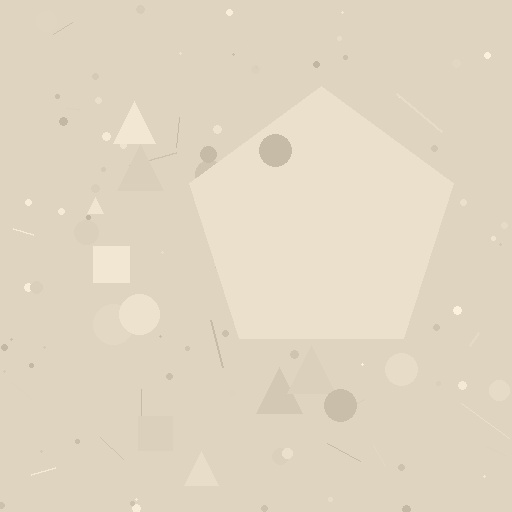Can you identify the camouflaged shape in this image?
The camouflaged shape is a pentagon.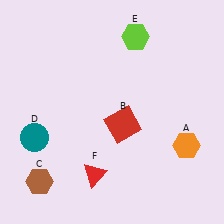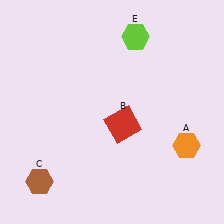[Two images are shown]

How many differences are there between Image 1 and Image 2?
There are 2 differences between the two images.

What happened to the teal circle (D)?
The teal circle (D) was removed in Image 2. It was in the bottom-left area of Image 1.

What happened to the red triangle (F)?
The red triangle (F) was removed in Image 2. It was in the bottom-left area of Image 1.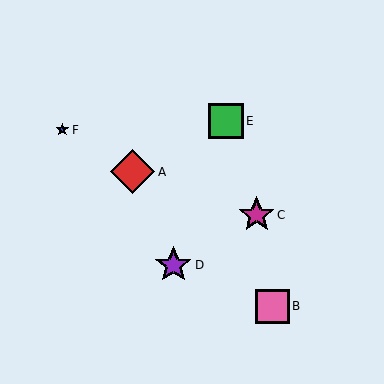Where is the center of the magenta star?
The center of the magenta star is at (257, 215).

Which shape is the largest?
The red diamond (labeled A) is the largest.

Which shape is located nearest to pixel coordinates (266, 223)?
The magenta star (labeled C) at (257, 215) is nearest to that location.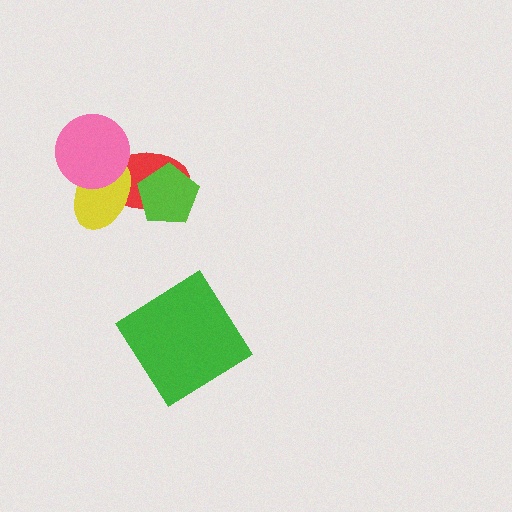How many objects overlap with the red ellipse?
3 objects overlap with the red ellipse.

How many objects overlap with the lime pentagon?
1 object overlaps with the lime pentagon.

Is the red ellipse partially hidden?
Yes, it is partially covered by another shape.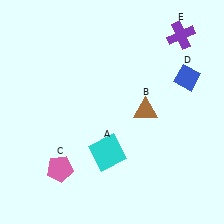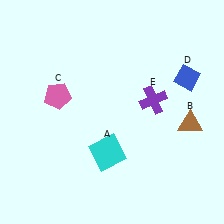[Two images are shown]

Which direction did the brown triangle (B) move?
The brown triangle (B) moved right.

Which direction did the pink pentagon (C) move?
The pink pentagon (C) moved up.